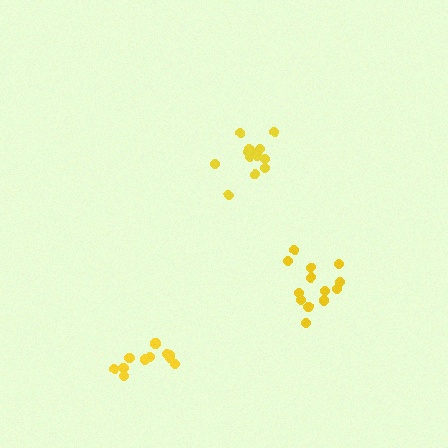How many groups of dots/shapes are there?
There are 3 groups.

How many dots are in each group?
Group 1: 13 dots, Group 2: 11 dots, Group 3: 13 dots (37 total).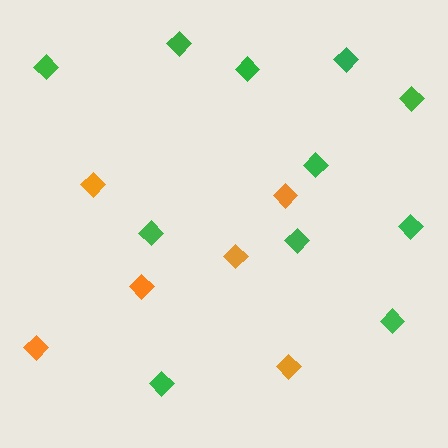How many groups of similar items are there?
There are 2 groups: one group of green diamonds (11) and one group of orange diamonds (6).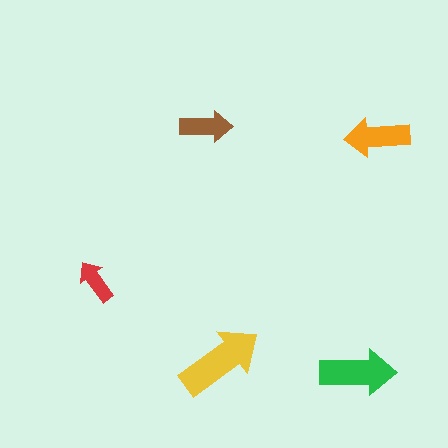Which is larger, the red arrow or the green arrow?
The green one.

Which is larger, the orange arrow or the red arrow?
The orange one.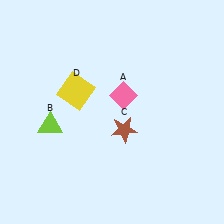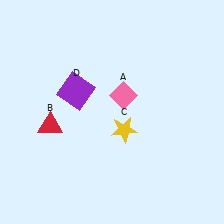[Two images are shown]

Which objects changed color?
B changed from lime to red. C changed from brown to yellow. D changed from yellow to purple.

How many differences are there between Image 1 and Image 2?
There are 3 differences between the two images.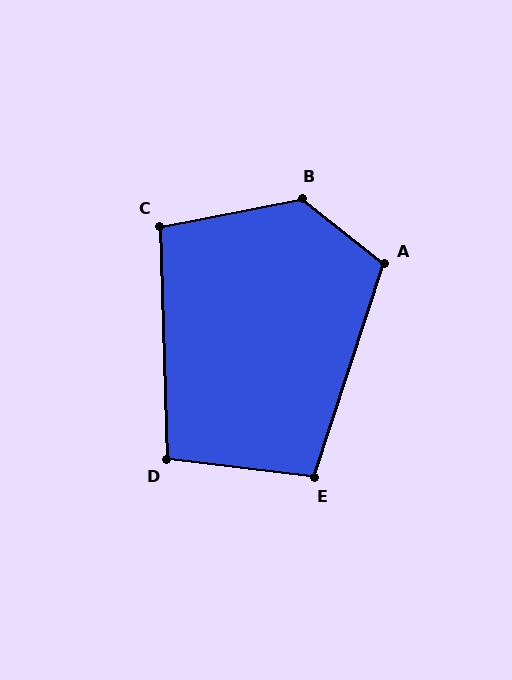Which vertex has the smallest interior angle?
D, at approximately 99 degrees.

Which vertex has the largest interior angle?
B, at approximately 130 degrees.